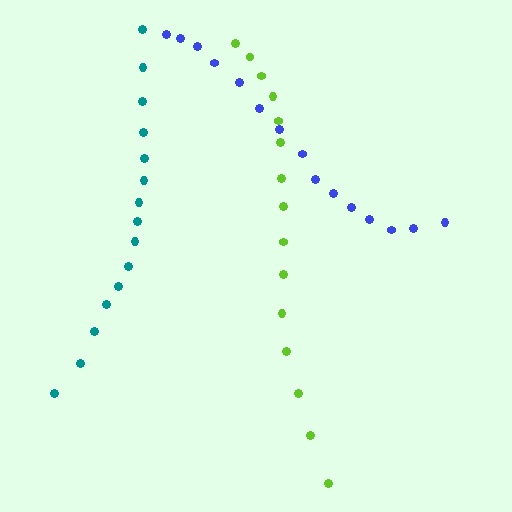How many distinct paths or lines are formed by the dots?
There are 3 distinct paths.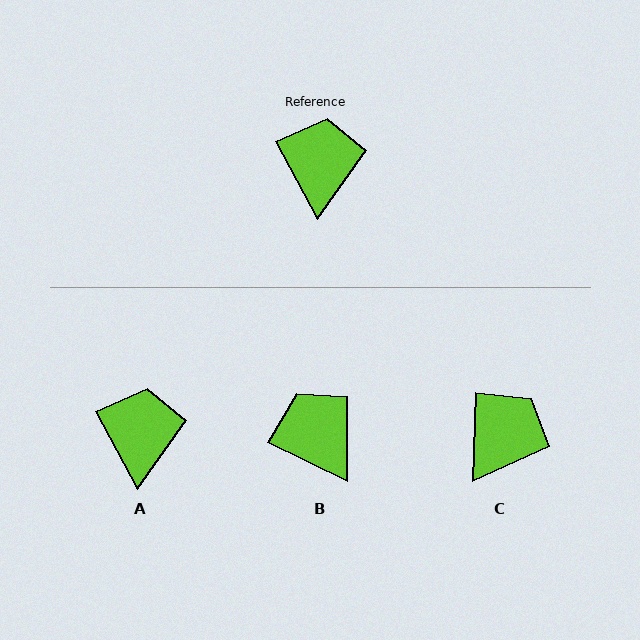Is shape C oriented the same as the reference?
No, it is off by about 30 degrees.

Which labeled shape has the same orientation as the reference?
A.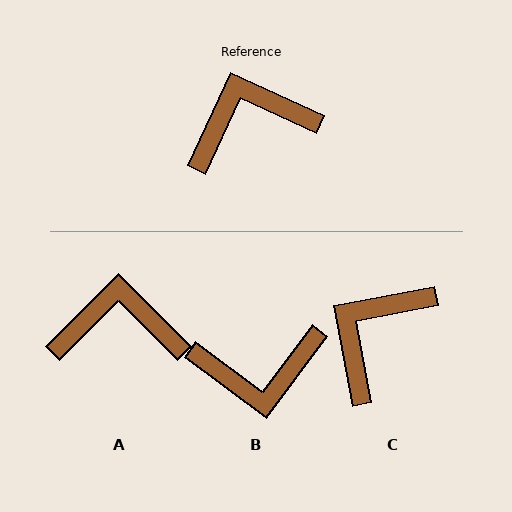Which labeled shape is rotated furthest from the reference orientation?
B, about 168 degrees away.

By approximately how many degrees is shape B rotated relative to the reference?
Approximately 168 degrees counter-clockwise.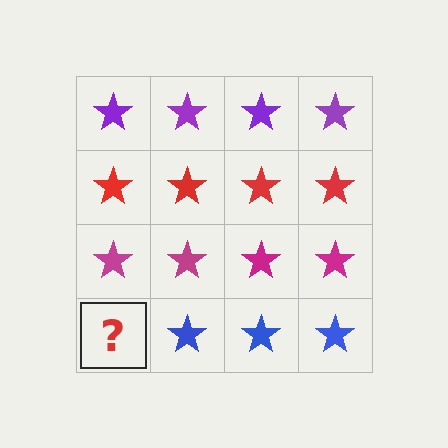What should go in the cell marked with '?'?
The missing cell should contain a blue star.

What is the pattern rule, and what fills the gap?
The rule is that each row has a consistent color. The gap should be filled with a blue star.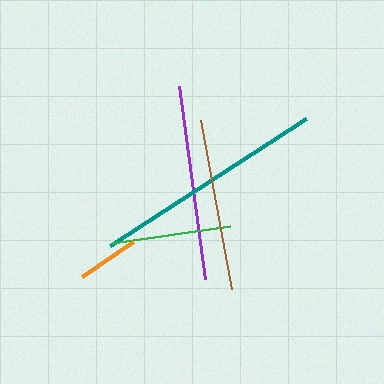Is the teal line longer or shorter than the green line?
The teal line is longer than the green line.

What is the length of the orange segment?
The orange segment is approximately 62 pixels long.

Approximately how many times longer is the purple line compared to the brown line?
The purple line is approximately 1.1 times the length of the brown line.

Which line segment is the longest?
The teal line is the longest at approximately 233 pixels.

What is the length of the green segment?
The green segment is approximately 119 pixels long.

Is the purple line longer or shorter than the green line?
The purple line is longer than the green line.